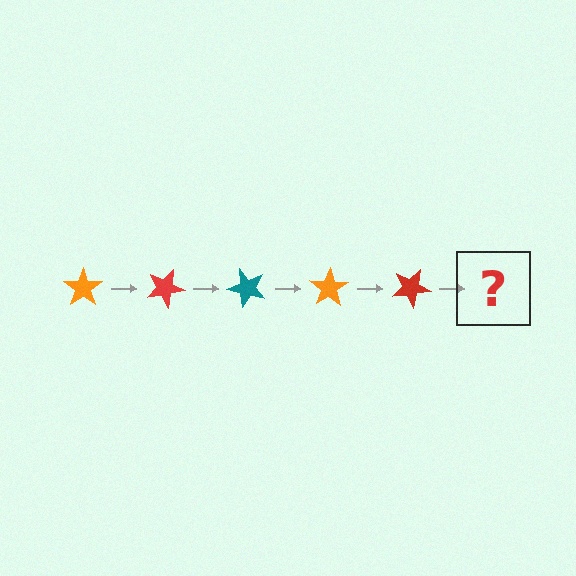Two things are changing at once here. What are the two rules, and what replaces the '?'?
The two rules are that it rotates 25 degrees each step and the color cycles through orange, red, and teal. The '?' should be a teal star, rotated 125 degrees from the start.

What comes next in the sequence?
The next element should be a teal star, rotated 125 degrees from the start.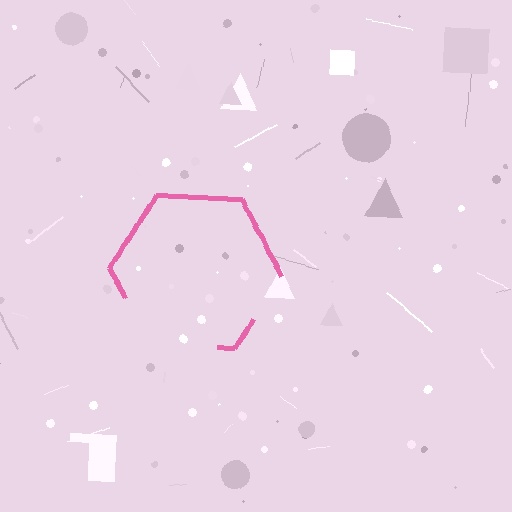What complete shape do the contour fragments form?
The contour fragments form a hexagon.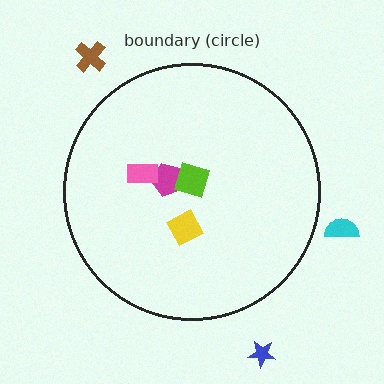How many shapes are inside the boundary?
4 inside, 3 outside.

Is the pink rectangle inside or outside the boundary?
Inside.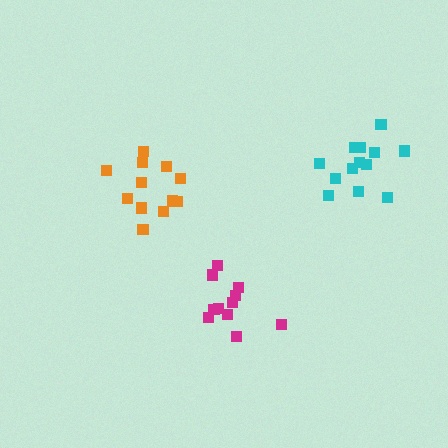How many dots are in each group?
Group 1: 11 dots, Group 2: 12 dots, Group 3: 13 dots (36 total).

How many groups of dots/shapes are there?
There are 3 groups.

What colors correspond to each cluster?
The clusters are colored: magenta, orange, cyan.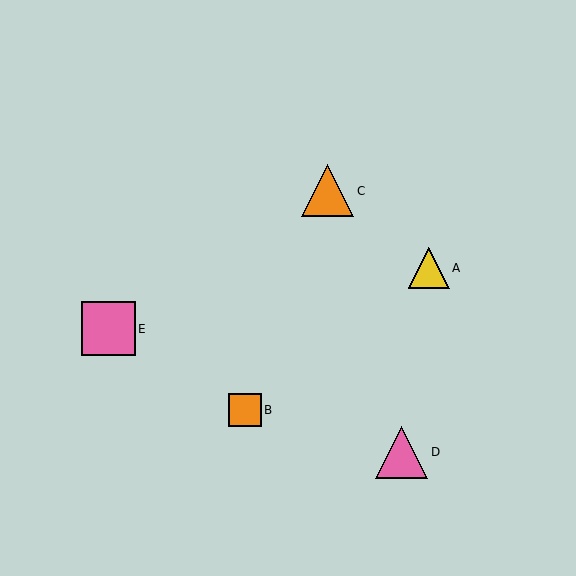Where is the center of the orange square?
The center of the orange square is at (245, 410).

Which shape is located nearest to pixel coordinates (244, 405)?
The orange square (labeled B) at (245, 410) is nearest to that location.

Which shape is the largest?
The pink square (labeled E) is the largest.